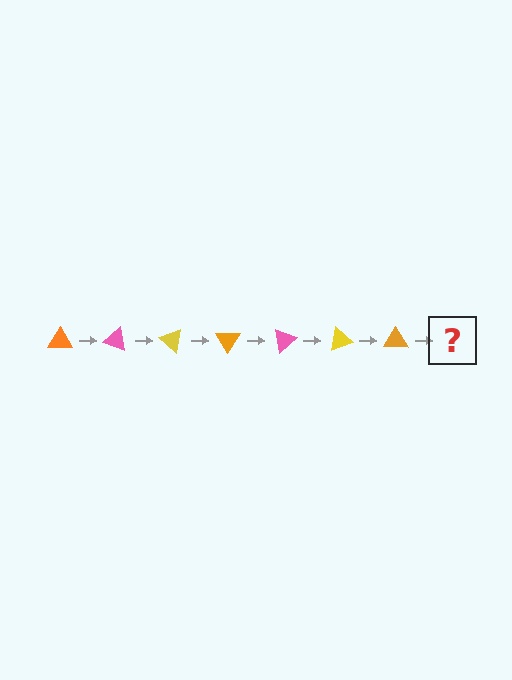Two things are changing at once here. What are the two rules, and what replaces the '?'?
The two rules are that it rotates 20 degrees each step and the color cycles through orange, pink, and yellow. The '?' should be a pink triangle, rotated 140 degrees from the start.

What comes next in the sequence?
The next element should be a pink triangle, rotated 140 degrees from the start.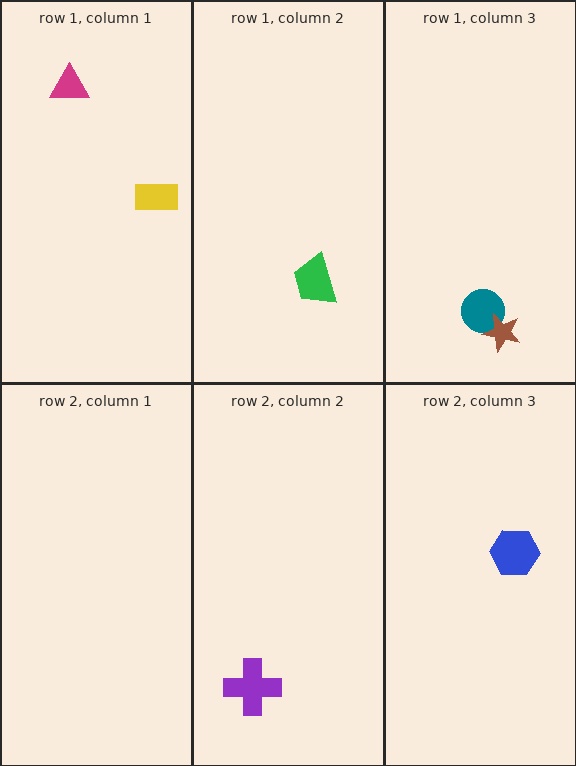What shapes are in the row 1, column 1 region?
The yellow rectangle, the magenta triangle.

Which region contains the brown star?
The row 1, column 3 region.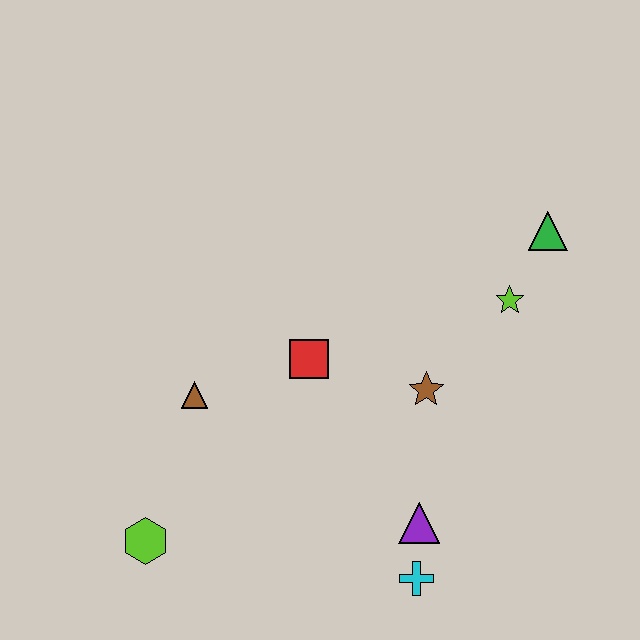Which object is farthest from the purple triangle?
The green triangle is farthest from the purple triangle.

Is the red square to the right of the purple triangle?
No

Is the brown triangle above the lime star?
No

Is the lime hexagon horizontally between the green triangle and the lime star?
No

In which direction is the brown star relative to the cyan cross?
The brown star is above the cyan cross.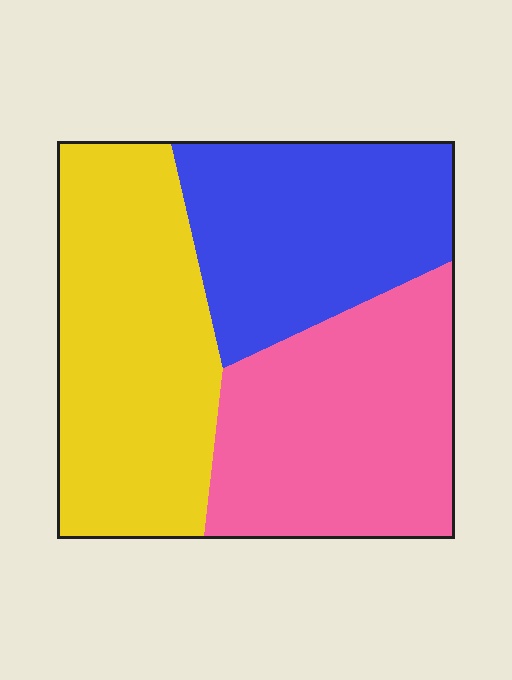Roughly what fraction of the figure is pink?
Pink covers 34% of the figure.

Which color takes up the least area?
Blue, at roughly 30%.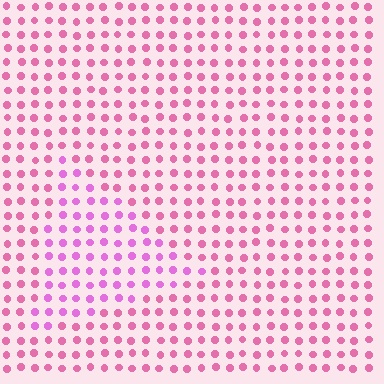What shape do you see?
I see a triangle.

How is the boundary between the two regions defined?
The boundary is defined purely by a slight shift in hue (about 26 degrees). Spacing, size, and orientation are identical on both sides.